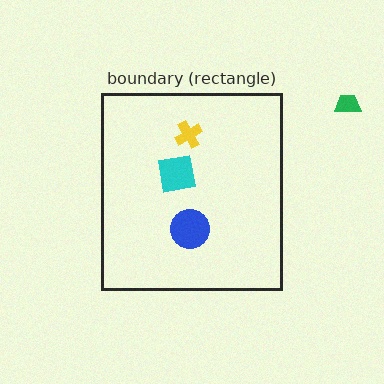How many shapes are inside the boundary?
3 inside, 1 outside.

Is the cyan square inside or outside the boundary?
Inside.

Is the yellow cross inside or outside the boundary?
Inside.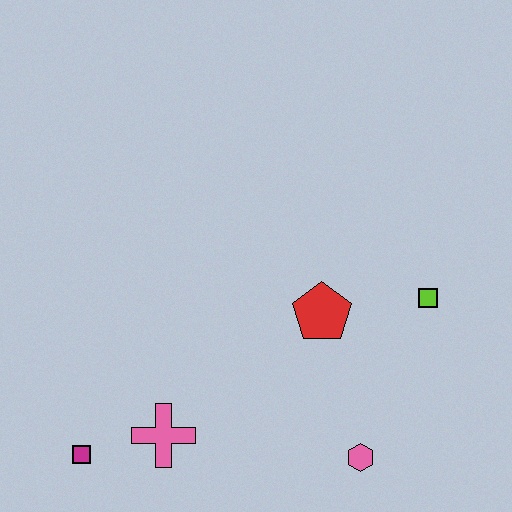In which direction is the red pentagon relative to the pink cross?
The red pentagon is to the right of the pink cross.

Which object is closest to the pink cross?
The magenta square is closest to the pink cross.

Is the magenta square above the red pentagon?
No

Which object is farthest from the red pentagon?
The magenta square is farthest from the red pentagon.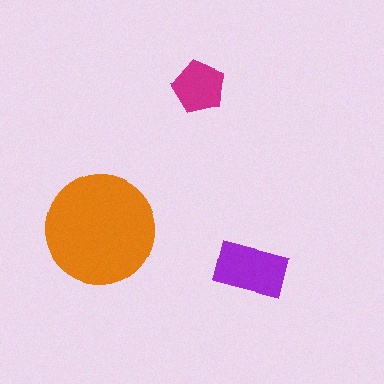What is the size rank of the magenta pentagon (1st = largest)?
3rd.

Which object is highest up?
The magenta pentagon is topmost.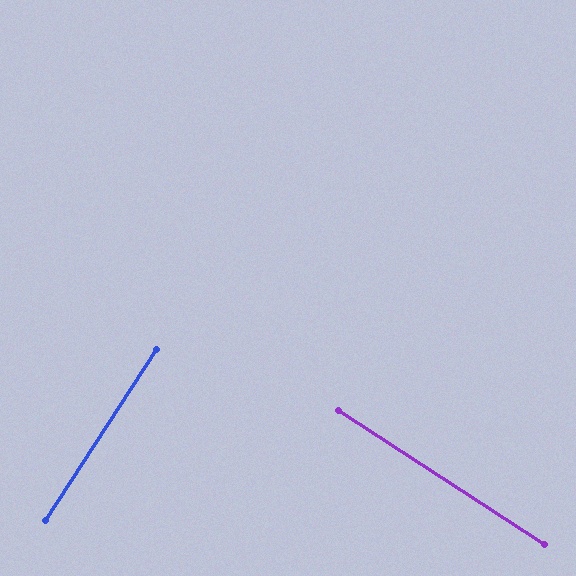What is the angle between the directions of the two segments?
Approximately 90 degrees.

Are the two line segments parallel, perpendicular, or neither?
Perpendicular — they meet at approximately 90°.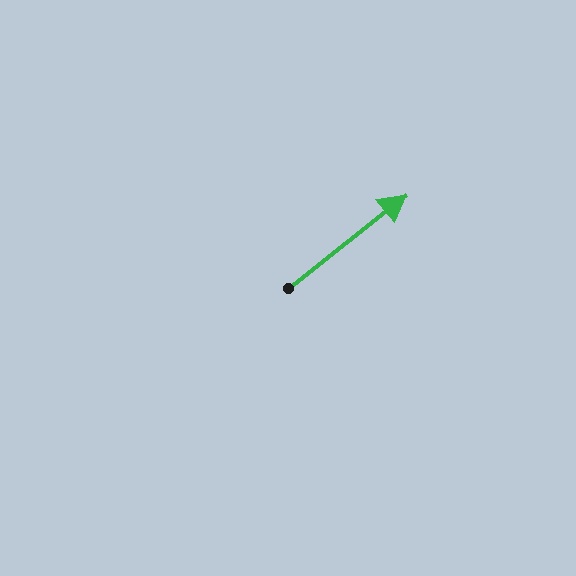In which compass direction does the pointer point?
Northeast.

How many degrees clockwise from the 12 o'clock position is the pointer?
Approximately 52 degrees.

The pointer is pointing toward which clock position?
Roughly 2 o'clock.